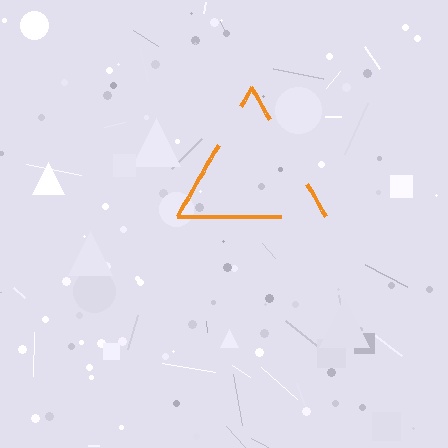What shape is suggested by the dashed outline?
The dashed outline suggests a triangle.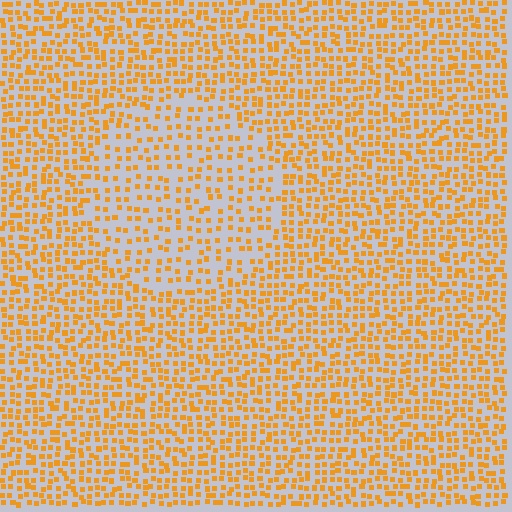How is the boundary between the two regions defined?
The boundary is defined by a change in element density (approximately 1.7x ratio). All elements are the same color, size, and shape.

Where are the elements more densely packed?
The elements are more densely packed outside the circle boundary.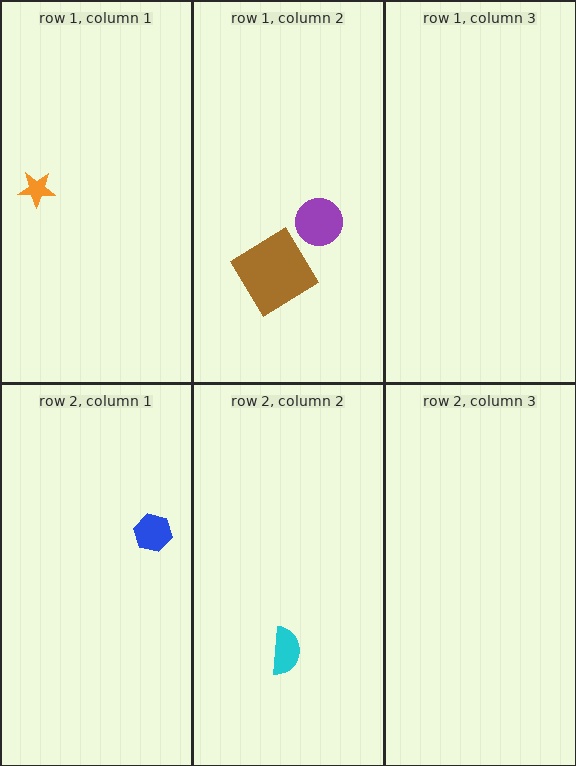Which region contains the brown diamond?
The row 1, column 2 region.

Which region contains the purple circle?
The row 1, column 2 region.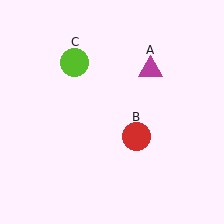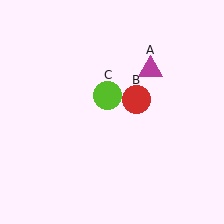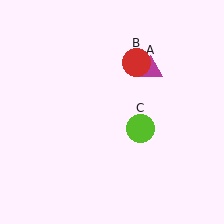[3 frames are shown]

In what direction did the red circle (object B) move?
The red circle (object B) moved up.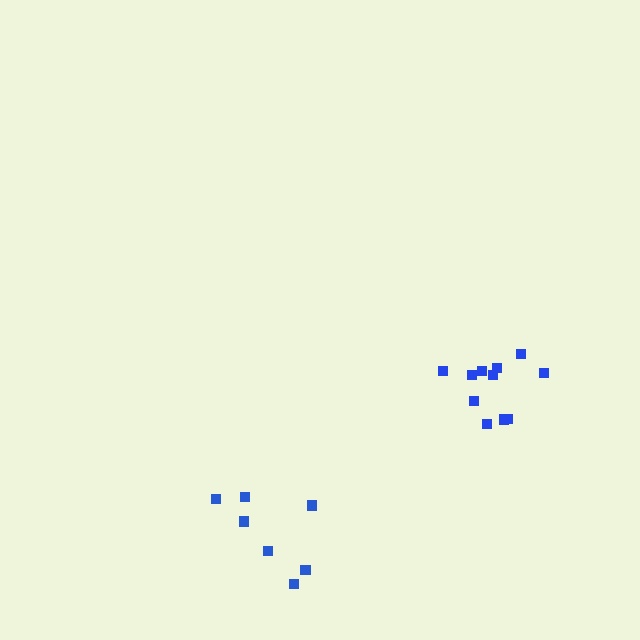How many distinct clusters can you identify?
There are 2 distinct clusters.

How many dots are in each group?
Group 1: 11 dots, Group 2: 7 dots (18 total).